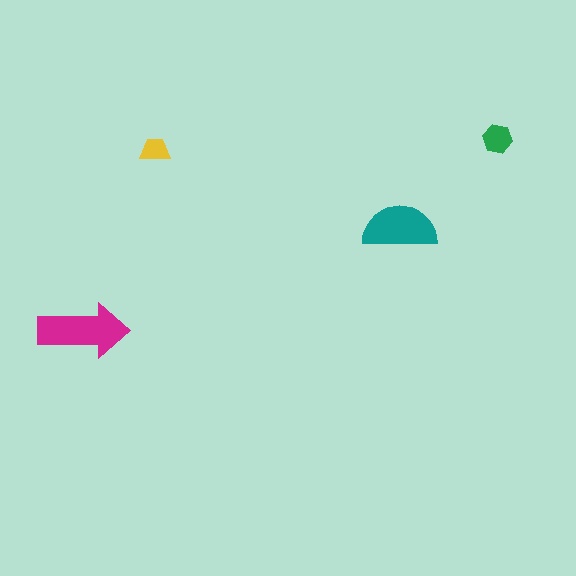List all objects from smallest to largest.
The yellow trapezoid, the green hexagon, the teal semicircle, the magenta arrow.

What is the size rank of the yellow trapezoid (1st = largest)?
4th.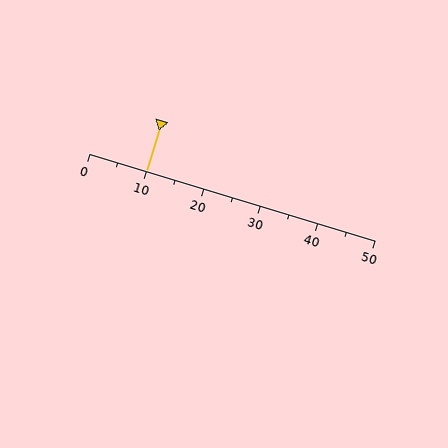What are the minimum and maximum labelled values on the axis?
The axis runs from 0 to 50.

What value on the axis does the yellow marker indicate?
The marker indicates approximately 10.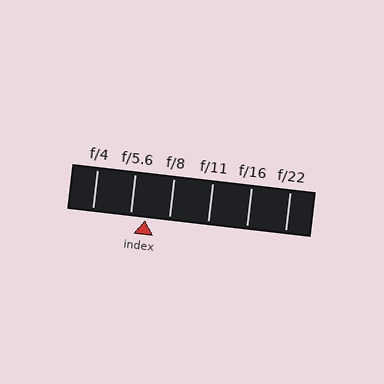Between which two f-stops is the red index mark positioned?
The index mark is between f/5.6 and f/8.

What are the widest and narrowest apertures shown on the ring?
The widest aperture shown is f/4 and the narrowest is f/22.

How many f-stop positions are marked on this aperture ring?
There are 6 f-stop positions marked.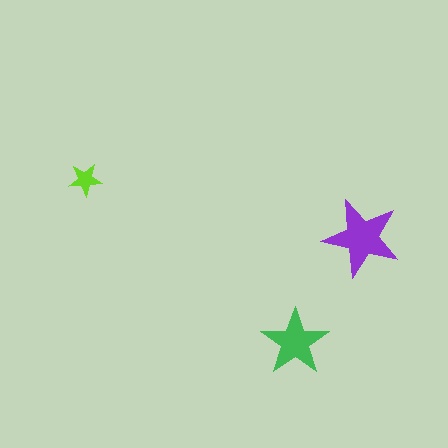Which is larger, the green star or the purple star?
The purple one.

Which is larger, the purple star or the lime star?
The purple one.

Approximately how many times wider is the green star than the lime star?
About 2 times wider.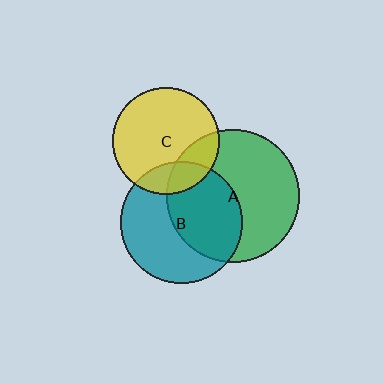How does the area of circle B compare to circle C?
Approximately 1.3 times.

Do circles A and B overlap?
Yes.